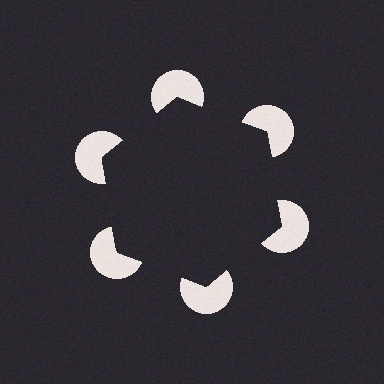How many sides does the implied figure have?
6 sides.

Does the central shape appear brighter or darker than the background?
It typically appears slightly darker than the background, even though no actual brightness change is drawn.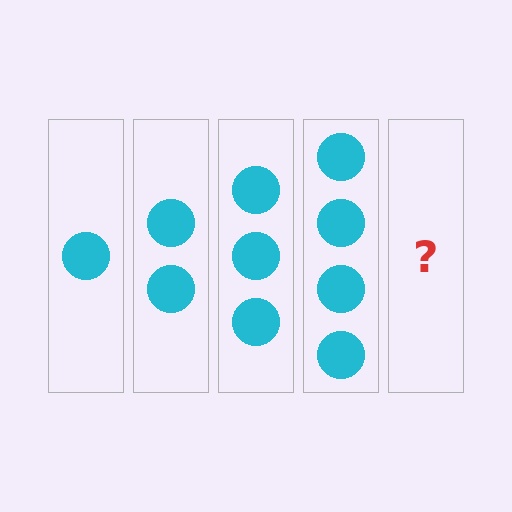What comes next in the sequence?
The next element should be 5 circles.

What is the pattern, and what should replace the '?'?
The pattern is that each step adds one more circle. The '?' should be 5 circles.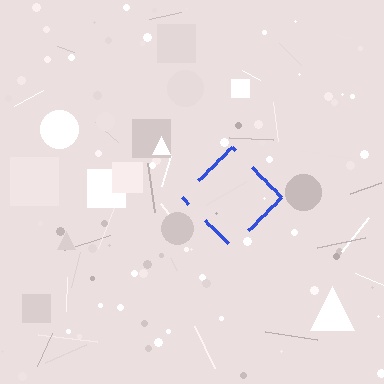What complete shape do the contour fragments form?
The contour fragments form a diamond.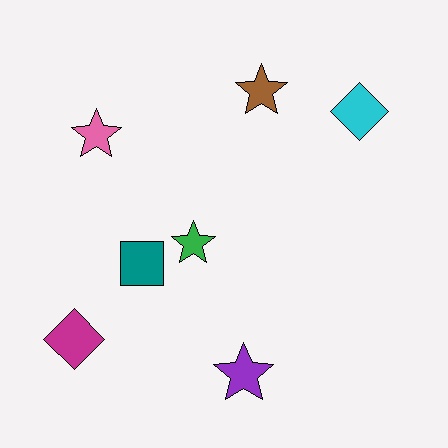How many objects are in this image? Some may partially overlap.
There are 7 objects.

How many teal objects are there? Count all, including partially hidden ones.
There is 1 teal object.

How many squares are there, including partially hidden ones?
There is 1 square.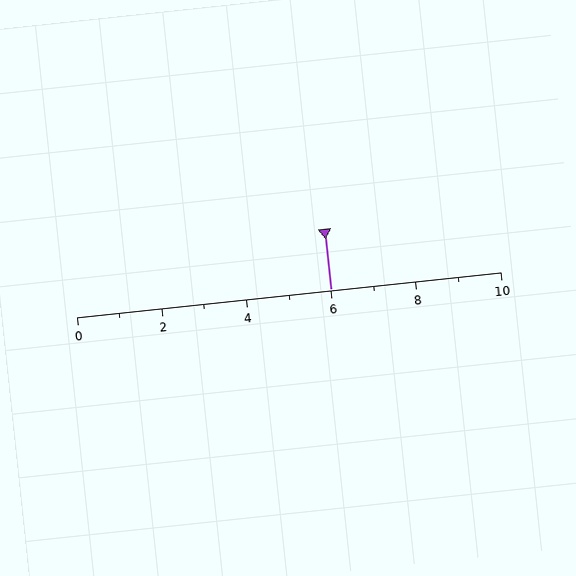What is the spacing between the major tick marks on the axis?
The major ticks are spaced 2 apart.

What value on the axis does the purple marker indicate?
The marker indicates approximately 6.